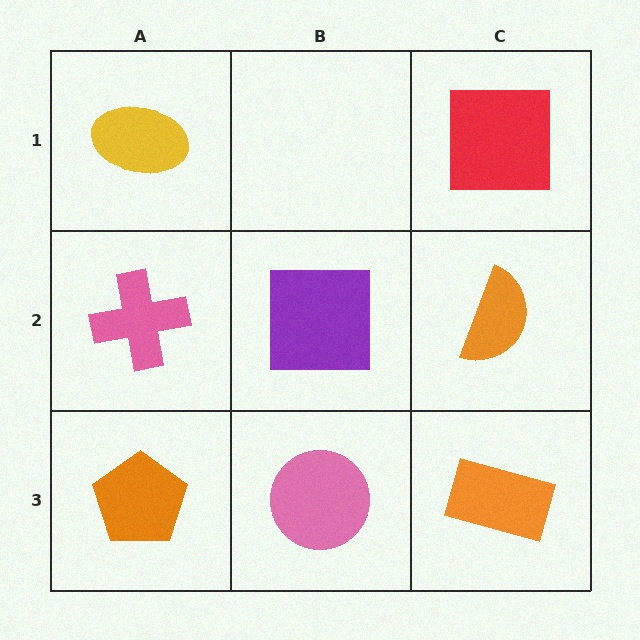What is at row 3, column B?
A pink circle.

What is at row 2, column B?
A purple square.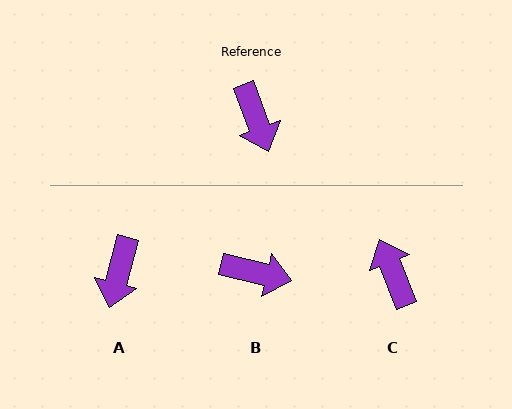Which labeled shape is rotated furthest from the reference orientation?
C, about 179 degrees away.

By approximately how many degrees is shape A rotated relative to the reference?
Approximately 36 degrees clockwise.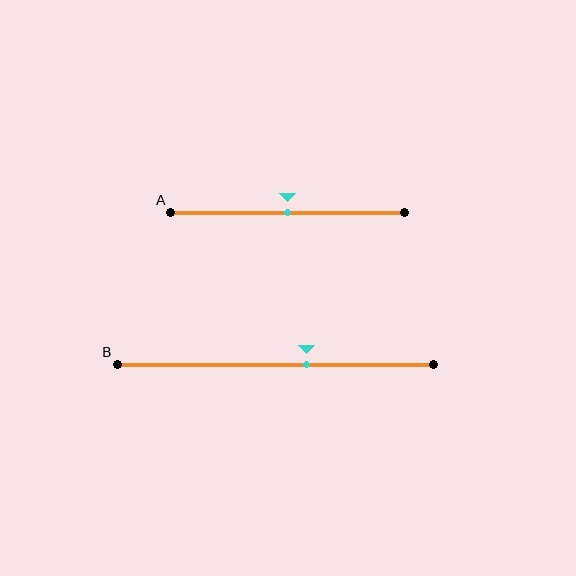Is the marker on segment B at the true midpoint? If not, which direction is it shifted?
No, the marker on segment B is shifted to the right by about 10% of the segment length.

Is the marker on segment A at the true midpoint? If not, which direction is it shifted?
Yes, the marker on segment A is at the true midpoint.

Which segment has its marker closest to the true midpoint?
Segment A has its marker closest to the true midpoint.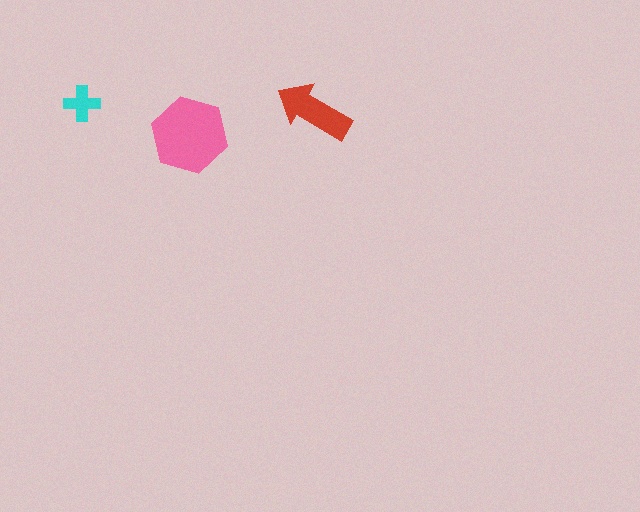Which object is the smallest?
The cyan cross.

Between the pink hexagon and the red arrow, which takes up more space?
The pink hexagon.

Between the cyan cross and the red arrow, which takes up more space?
The red arrow.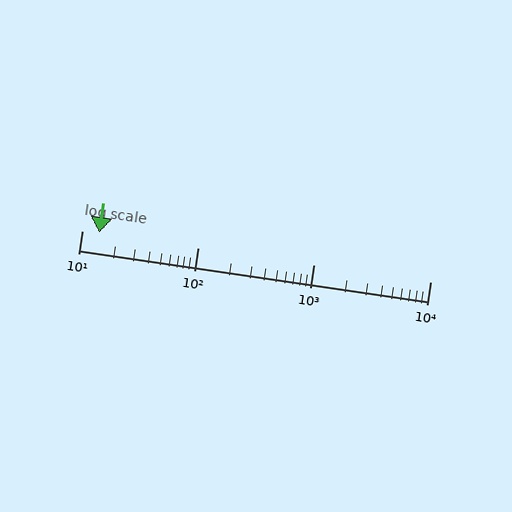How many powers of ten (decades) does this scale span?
The scale spans 3 decades, from 10 to 10000.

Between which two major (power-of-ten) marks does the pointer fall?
The pointer is between 10 and 100.